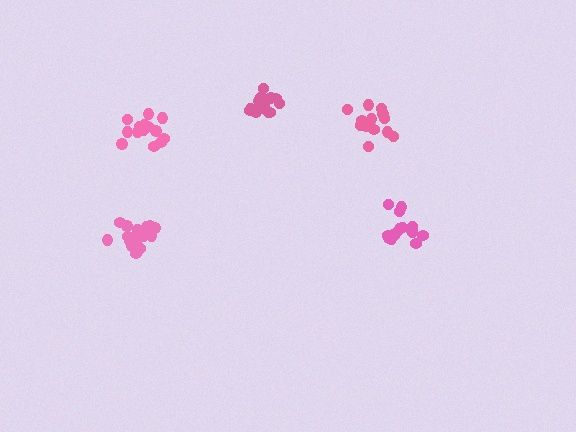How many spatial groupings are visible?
There are 5 spatial groupings.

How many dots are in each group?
Group 1: 14 dots, Group 2: 17 dots, Group 3: 14 dots, Group 4: 20 dots, Group 5: 16 dots (81 total).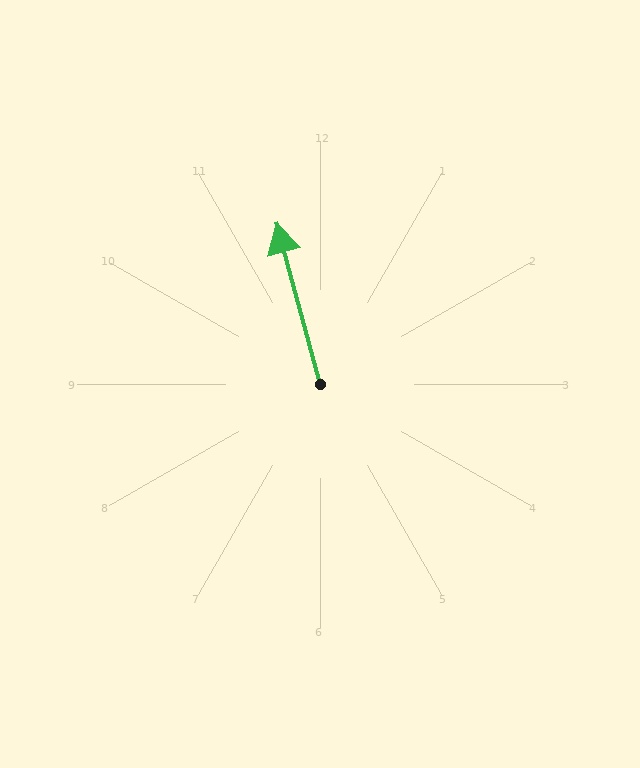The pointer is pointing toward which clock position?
Roughly 11 o'clock.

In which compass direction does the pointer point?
North.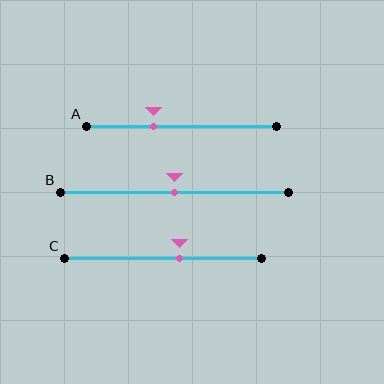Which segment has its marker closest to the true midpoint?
Segment B has its marker closest to the true midpoint.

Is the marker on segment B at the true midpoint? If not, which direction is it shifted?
Yes, the marker on segment B is at the true midpoint.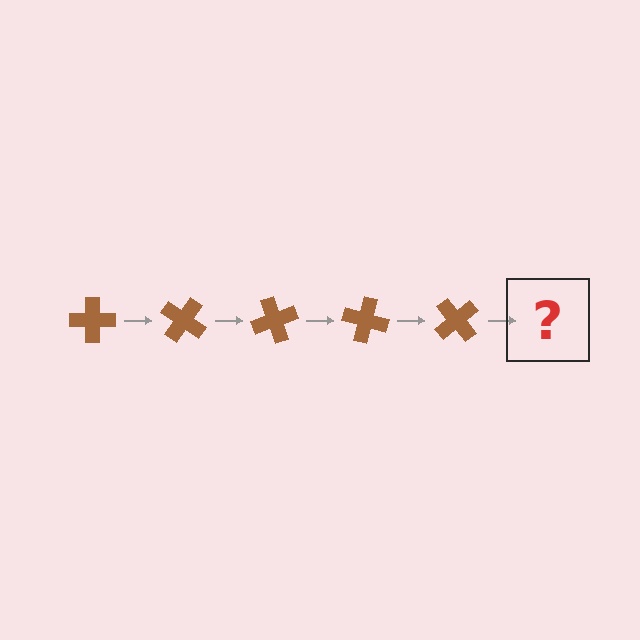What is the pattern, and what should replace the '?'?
The pattern is that the cross rotates 35 degrees each step. The '?' should be a brown cross rotated 175 degrees.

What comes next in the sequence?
The next element should be a brown cross rotated 175 degrees.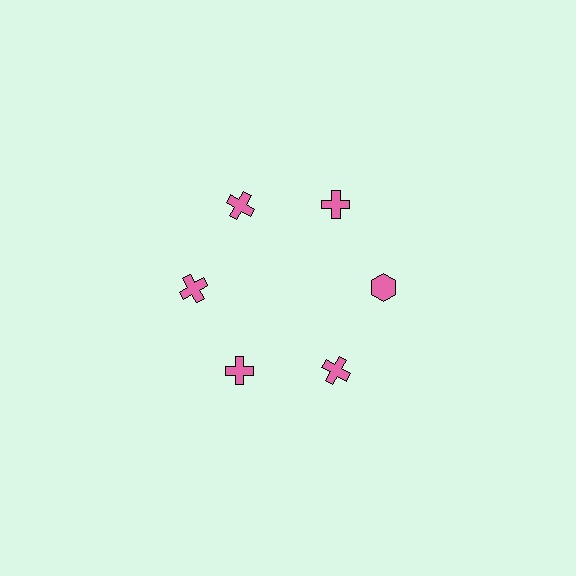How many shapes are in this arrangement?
There are 6 shapes arranged in a ring pattern.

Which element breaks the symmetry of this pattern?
The pink hexagon at roughly the 3 o'clock position breaks the symmetry. All other shapes are pink crosses.